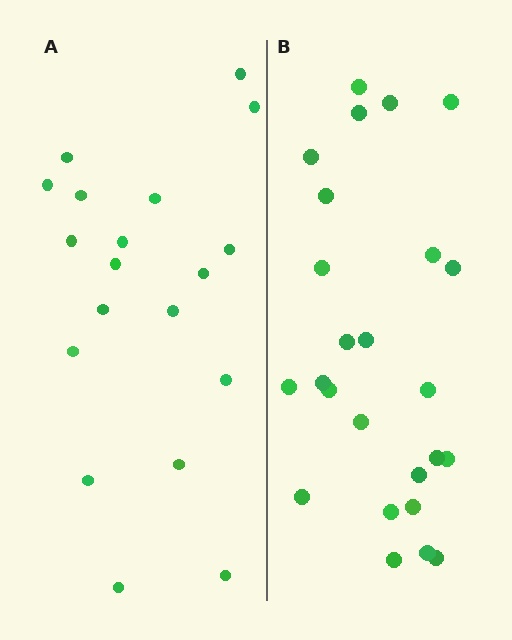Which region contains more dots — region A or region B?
Region B (the right region) has more dots.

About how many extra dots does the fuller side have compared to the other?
Region B has about 6 more dots than region A.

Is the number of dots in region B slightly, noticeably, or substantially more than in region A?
Region B has noticeably more, but not dramatically so. The ratio is roughly 1.3 to 1.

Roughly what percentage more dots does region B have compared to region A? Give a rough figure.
About 30% more.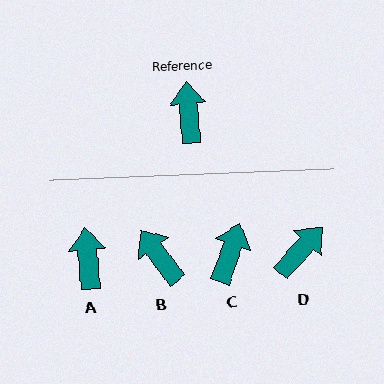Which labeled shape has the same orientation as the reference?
A.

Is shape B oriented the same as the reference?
No, it is off by about 31 degrees.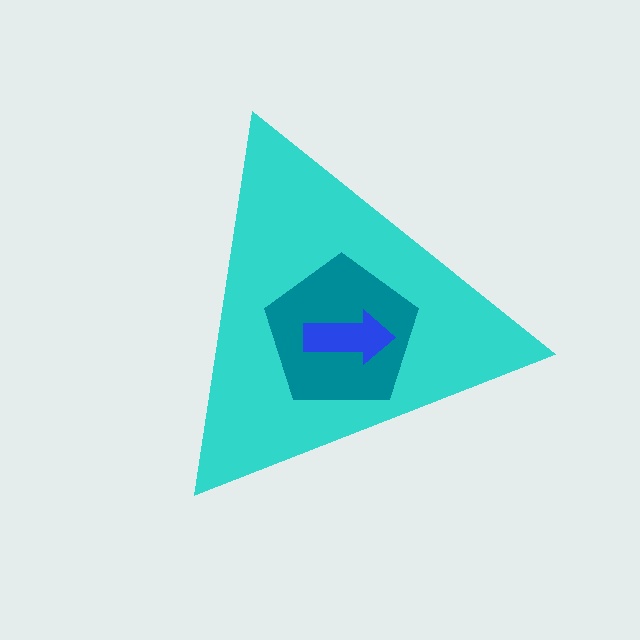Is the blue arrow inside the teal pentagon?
Yes.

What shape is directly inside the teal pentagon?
The blue arrow.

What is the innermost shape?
The blue arrow.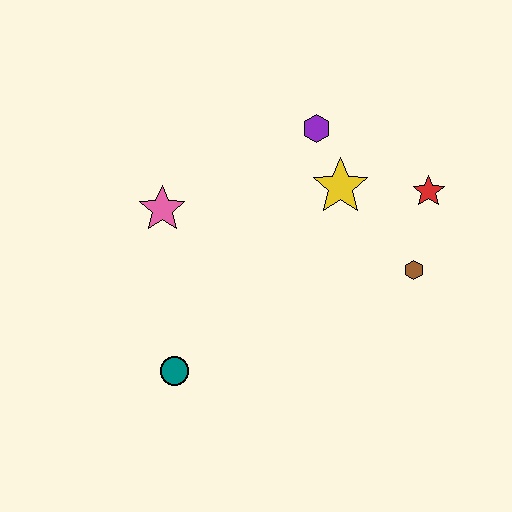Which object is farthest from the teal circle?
The red star is farthest from the teal circle.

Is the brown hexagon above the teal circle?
Yes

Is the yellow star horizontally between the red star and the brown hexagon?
No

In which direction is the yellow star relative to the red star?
The yellow star is to the left of the red star.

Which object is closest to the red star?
The brown hexagon is closest to the red star.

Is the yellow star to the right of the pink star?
Yes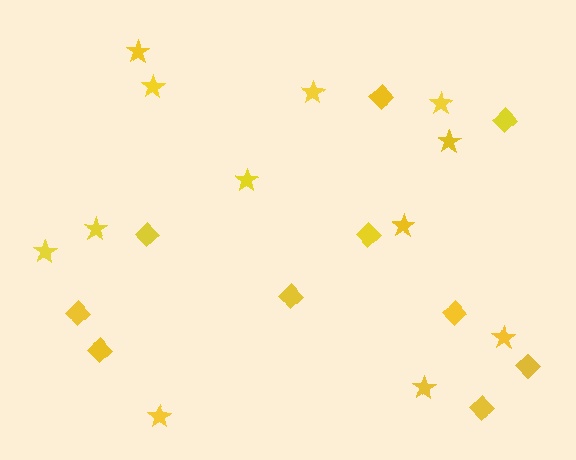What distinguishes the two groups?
There are 2 groups: one group of stars (12) and one group of diamonds (10).